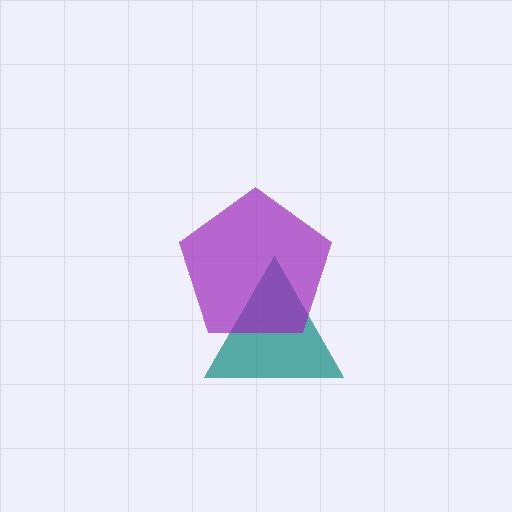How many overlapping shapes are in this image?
There are 2 overlapping shapes in the image.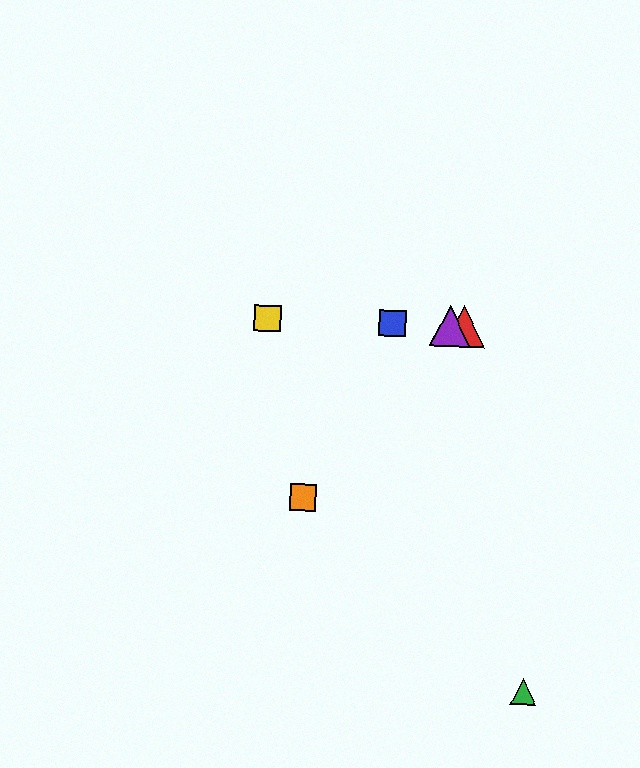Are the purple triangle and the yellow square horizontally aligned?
Yes, both are at y≈326.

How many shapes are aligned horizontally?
4 shapes (the red triangle, the blue square, the yellow square, the purple triangle) are aligned horizontally.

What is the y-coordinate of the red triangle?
The red triangle is at y≈326.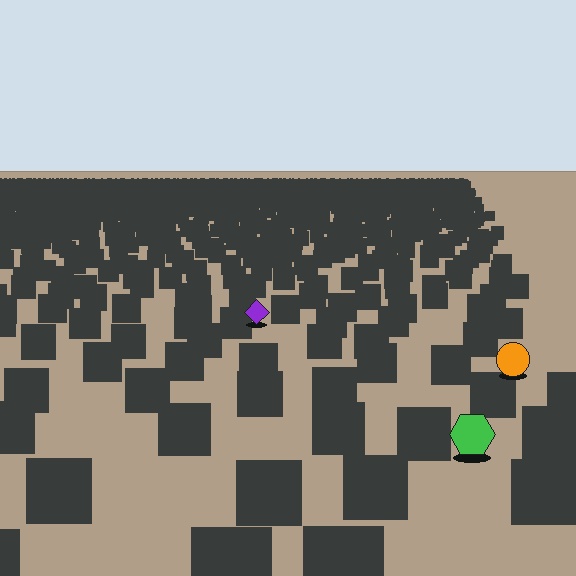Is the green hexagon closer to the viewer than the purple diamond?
Yes. The green hexagon is closer — you can tell from the texture gradient: the ground texture is coarser near it.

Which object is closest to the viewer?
The green hexagon is closest. The texture marks near it are larger and more spread out.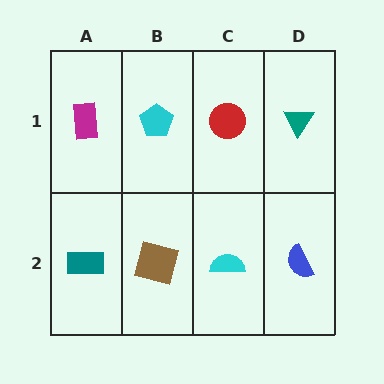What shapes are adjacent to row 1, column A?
A teal rectangle (row 2, column A), a cyan pentagon (row 1, column B).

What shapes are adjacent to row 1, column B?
A brown square (row 2, column B), a magenta rectangle (row 1, column A), a red circle (row 1, column C).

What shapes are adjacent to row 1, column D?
A blue semicircle (row 2, column D), a red circle (row 1, column C).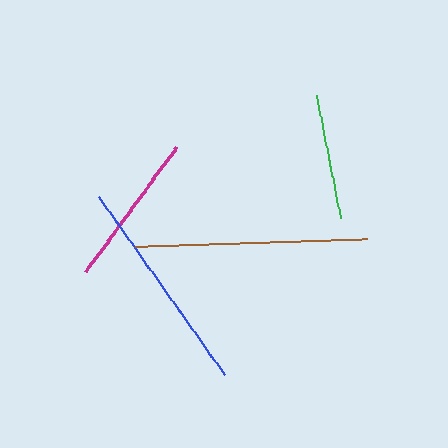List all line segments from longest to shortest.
From longest to shortest: brown, blue, magenta, green.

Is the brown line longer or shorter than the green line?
The brown line is longer than the green line.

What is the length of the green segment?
The green segment is approximately 125 pixels long.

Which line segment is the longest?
The brown line is the longest at approximately 232 pixels.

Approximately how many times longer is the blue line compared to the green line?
The blue line is approximately 1.7 times the length of the green line.